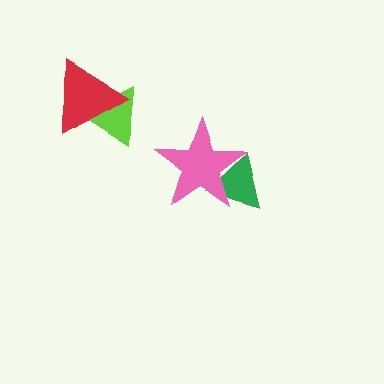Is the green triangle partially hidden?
Yes, it is partially covered by another shape.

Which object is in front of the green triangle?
The pink star is in front of the green triangle.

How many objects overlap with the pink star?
1 object overlaps with the pink star.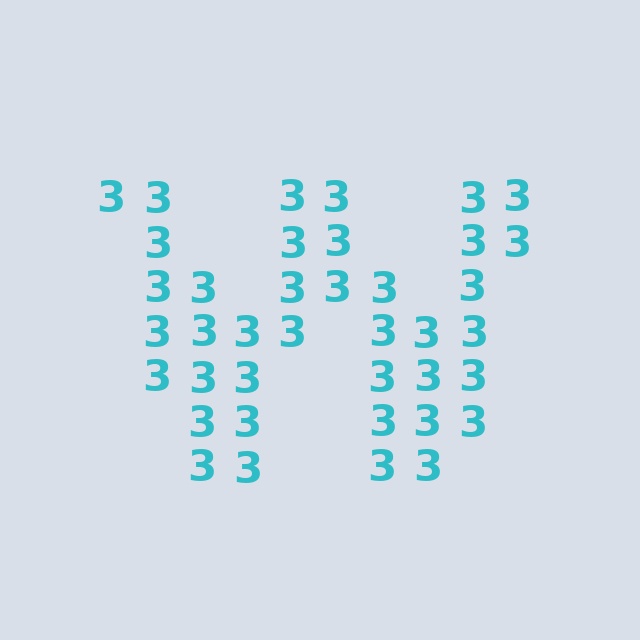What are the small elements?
The small elements are digit 3's.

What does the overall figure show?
The overall figure shows the letter W.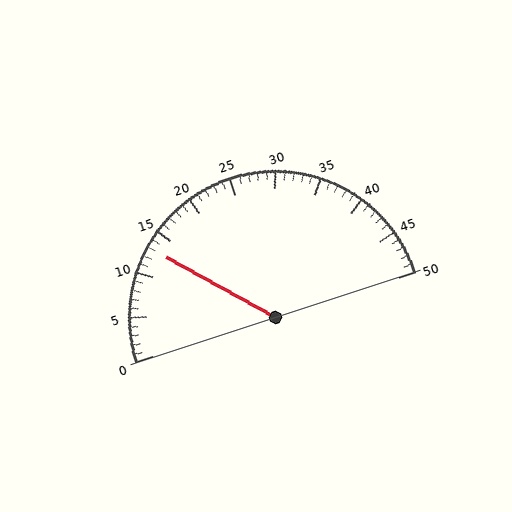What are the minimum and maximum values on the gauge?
The gauge ranges from 0 to 50.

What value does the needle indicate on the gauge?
The needle indicates approximately 13.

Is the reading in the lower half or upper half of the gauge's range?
The reading is in the lower half of the range (0 to 50).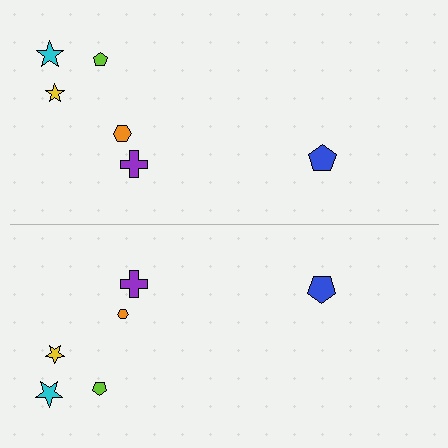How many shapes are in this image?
There are 12 shapes in this image.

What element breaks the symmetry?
The orange hexagon on the bottom side has a different size than its mirror counterpart.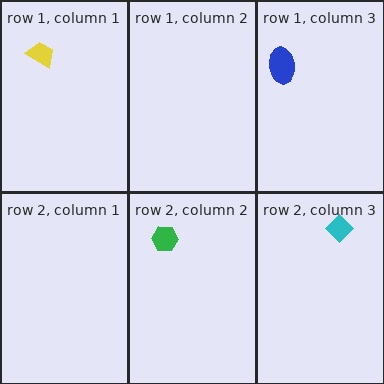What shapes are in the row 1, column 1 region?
The yellow trapezoid.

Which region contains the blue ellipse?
The row 1, column 3 region.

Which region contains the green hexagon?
The row 2, column 2 region.